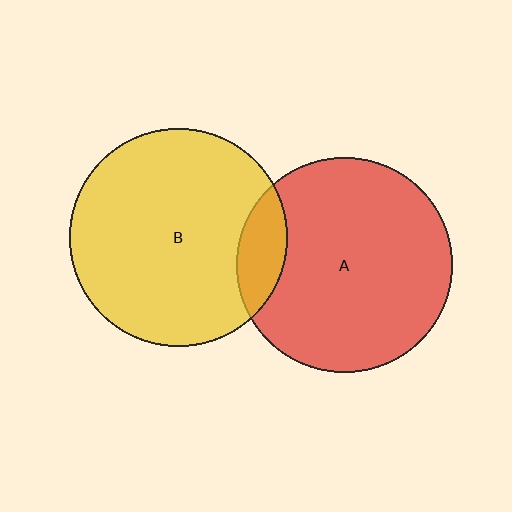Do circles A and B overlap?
Yes.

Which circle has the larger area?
Circle B (yellow).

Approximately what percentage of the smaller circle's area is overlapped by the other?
Approximately 15%.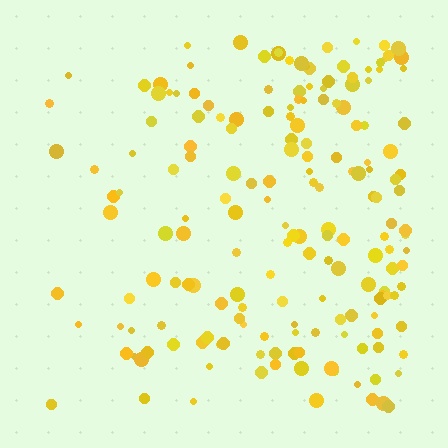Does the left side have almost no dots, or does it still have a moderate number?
Still a moderate number, just noticeably fewer than the right.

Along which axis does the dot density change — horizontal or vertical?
Horizontal.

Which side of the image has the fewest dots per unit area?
The left.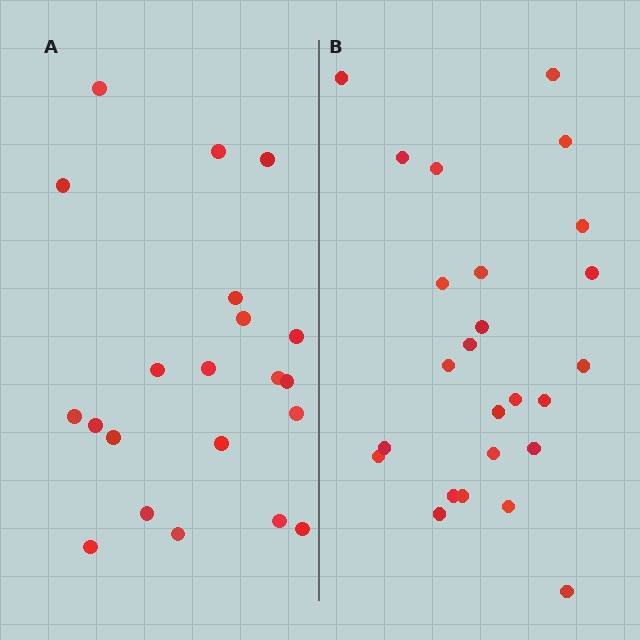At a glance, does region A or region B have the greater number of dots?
Region B (the right region) has more dots.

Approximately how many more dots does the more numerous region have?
Region B has about 4 more dots than region A.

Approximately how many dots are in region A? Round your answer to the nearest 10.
About 20 dots. (The exact count is 21, which rounds to 20.)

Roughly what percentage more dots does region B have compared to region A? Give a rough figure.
About 20% more.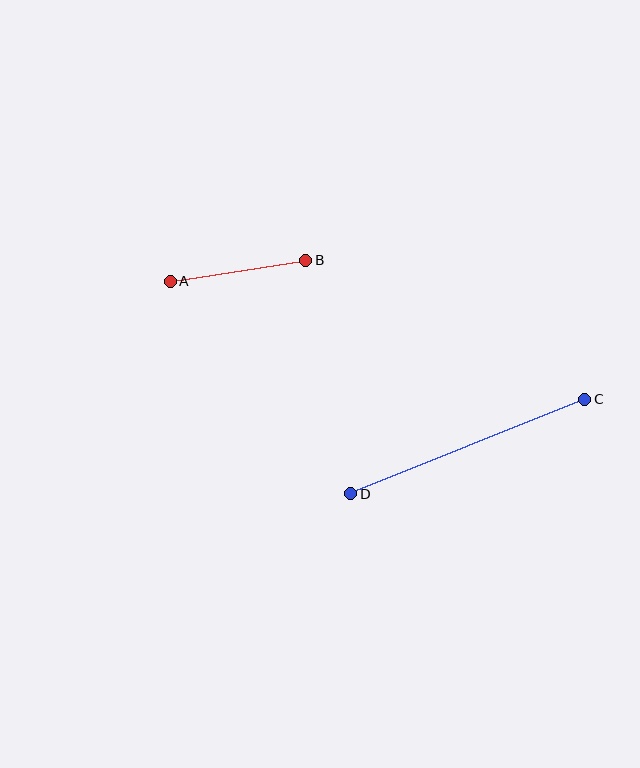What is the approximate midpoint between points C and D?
The midpoint is at approximately (468, 447) pixels.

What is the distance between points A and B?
The distance is approximately 137 pixels.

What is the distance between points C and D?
The distance is approximately 252 pixels.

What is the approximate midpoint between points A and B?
The midpoint is at approximately (238, 271) pixels.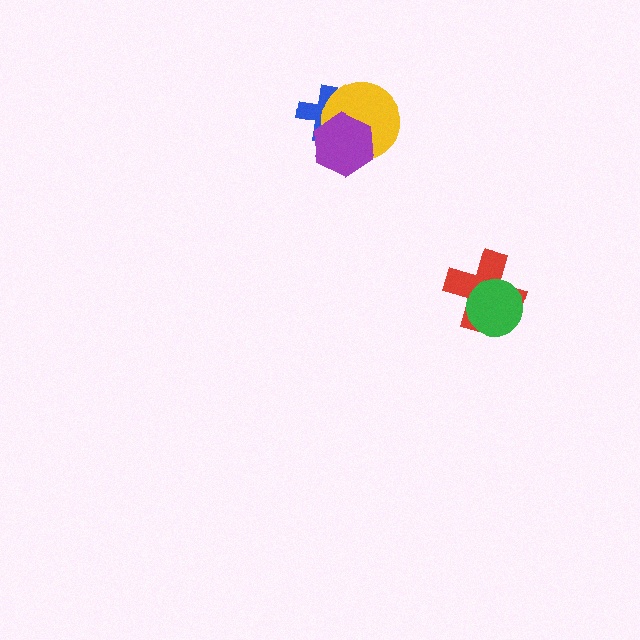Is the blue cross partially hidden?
Yes, it is partially covered by another shape.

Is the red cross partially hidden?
Yes, it is partially covered by another shape.